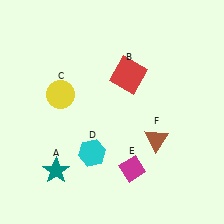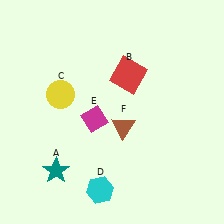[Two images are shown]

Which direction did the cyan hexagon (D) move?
The cyan hexagon (D) moved down.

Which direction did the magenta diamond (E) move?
The magenta diamond (E) moved up.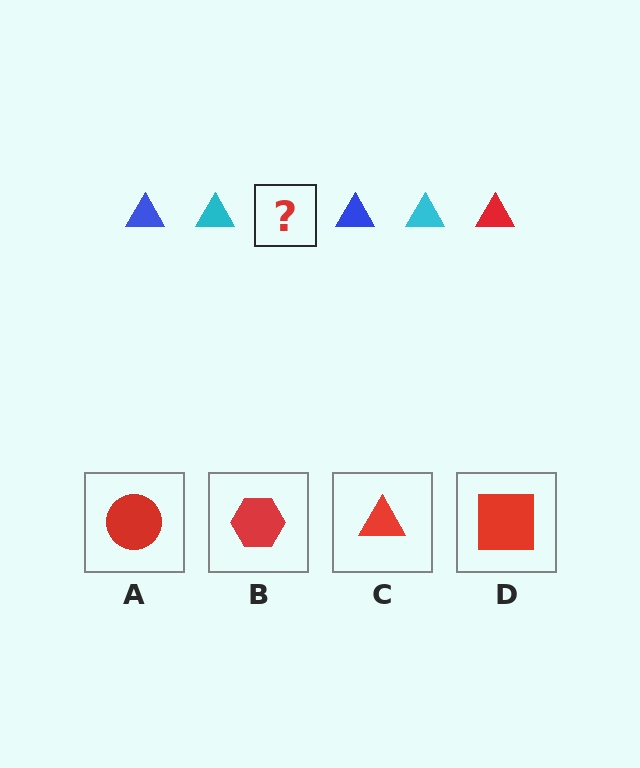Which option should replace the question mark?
Option C.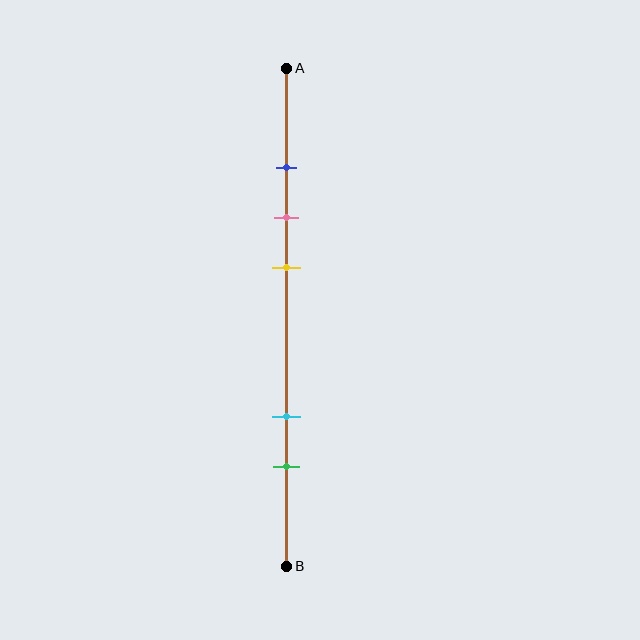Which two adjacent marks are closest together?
The blue and pink marks are the closest adjacent pair.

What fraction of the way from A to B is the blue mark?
The blue mark is approximately 20% (0.2) of the way from A to B.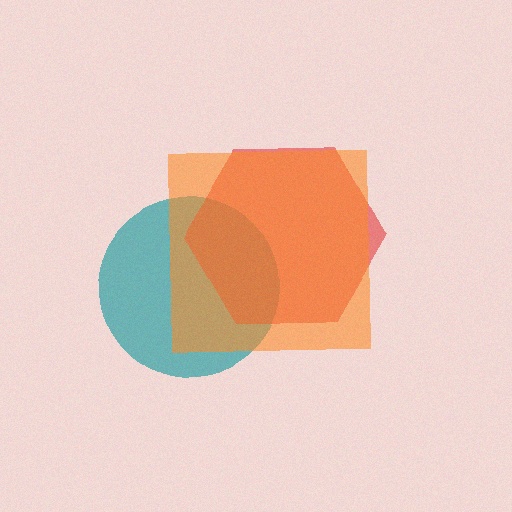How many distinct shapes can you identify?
There are 3 distinct shapes: a teal circle, a red hexagon, an orange square.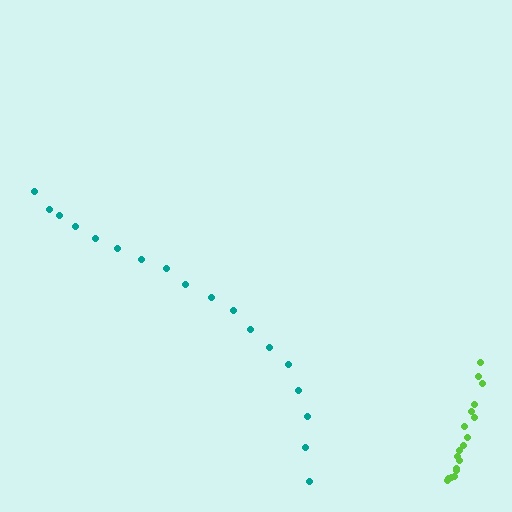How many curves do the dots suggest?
There are 2 distinct paths.